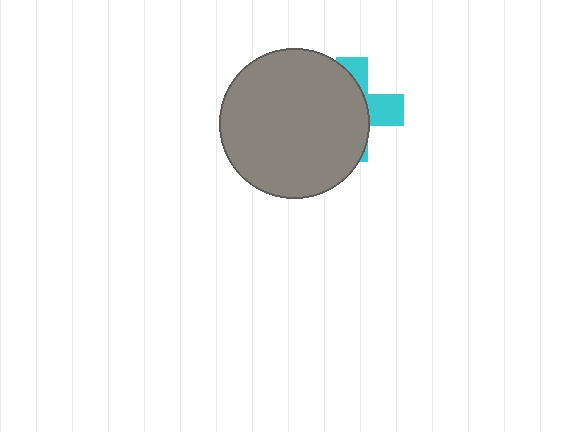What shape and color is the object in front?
The object in front is a gray circle.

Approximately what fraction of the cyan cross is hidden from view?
Roughly 68% of the cyan cross is hidden behind the gray circle.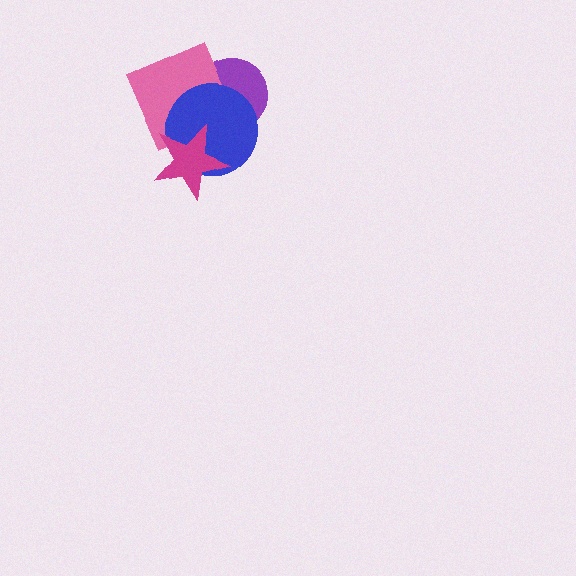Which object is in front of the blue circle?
The magenta star is in front of the blue circle.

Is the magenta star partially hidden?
No, no other shape covers it.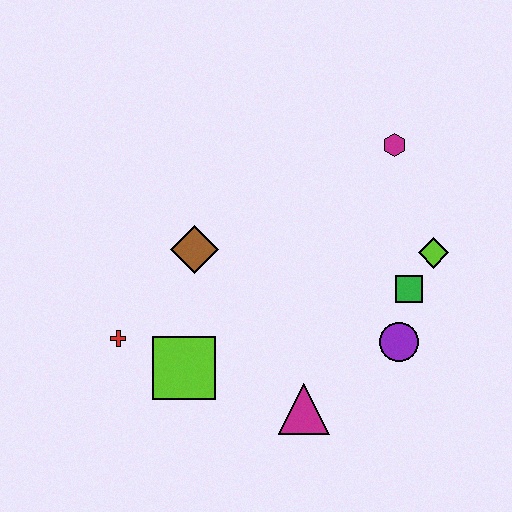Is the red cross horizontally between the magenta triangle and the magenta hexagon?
No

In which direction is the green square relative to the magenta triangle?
The green square is above the magenta triangle.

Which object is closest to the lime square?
The red cross is closest to the lime square.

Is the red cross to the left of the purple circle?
Yes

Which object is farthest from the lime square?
The magenta hexagon is farthest from the lime square.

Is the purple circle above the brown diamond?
No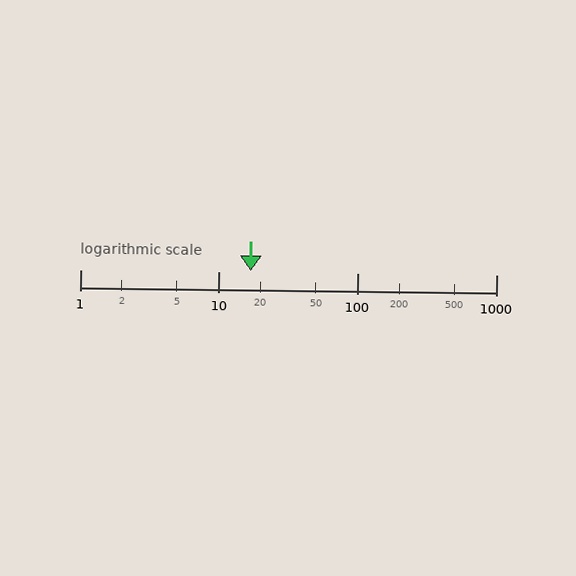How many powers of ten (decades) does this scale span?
The scale spans 3 decades, from 1 to 1000.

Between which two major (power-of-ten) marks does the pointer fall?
The pointer is between 10 and 100.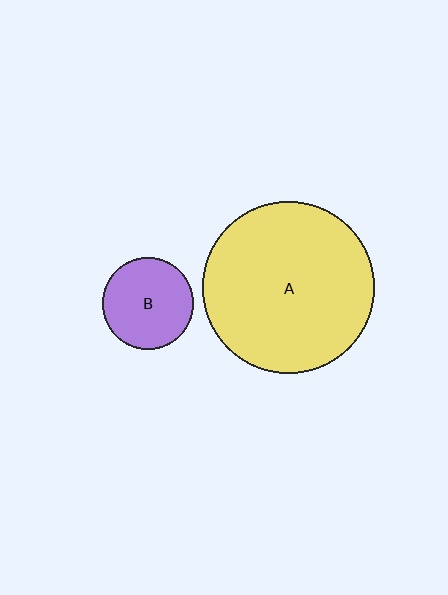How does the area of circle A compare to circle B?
Approximately 3.5 times.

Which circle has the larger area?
Circle A (yellow).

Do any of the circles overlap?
No, none of the circles overlap.